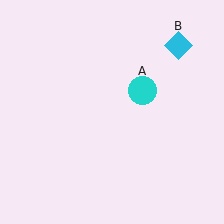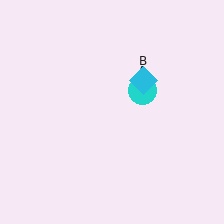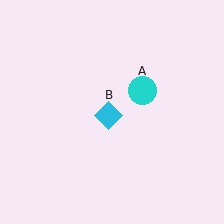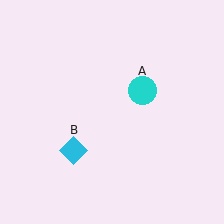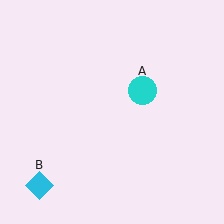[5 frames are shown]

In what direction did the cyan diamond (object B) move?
The cyan diamond (object B) moved down and to the left.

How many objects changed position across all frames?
1 object changed position: cyan diamond (object B).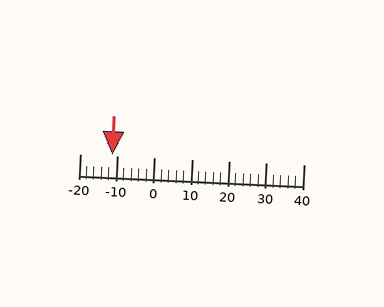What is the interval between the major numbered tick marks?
The major tick marks are spaced 10 units apart.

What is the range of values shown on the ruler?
The ruler shows values from -20 to 40.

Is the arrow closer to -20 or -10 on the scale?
The arrow is closer to -10.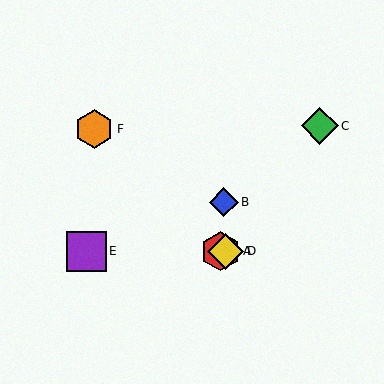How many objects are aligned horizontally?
3 objects (A, D, E) are aligned horizontally.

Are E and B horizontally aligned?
No, E is at y≈251 and B is at y≈202.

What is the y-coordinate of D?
Object D is at y≈251.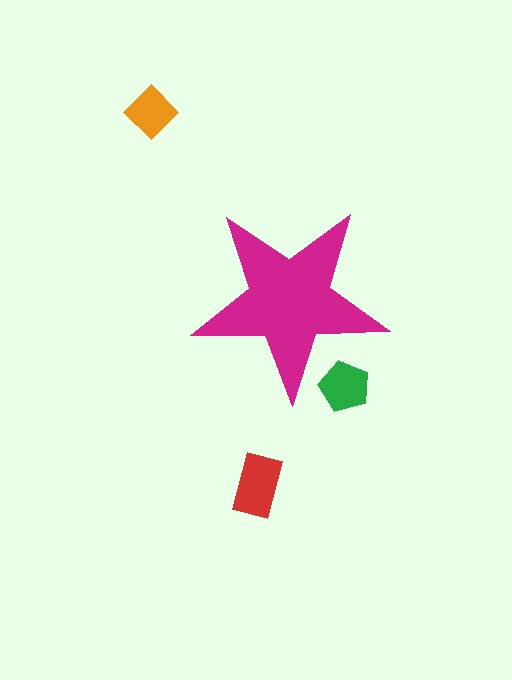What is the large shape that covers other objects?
A magenta star.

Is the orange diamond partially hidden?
No, the orange diamond is fully visible.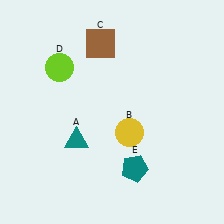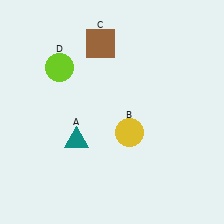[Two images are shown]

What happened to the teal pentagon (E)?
The teal pentagon (E) was removed in Image 2. It was in the bottom-right area of Image 1.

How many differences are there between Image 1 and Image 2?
There is 1 difference between the two images.